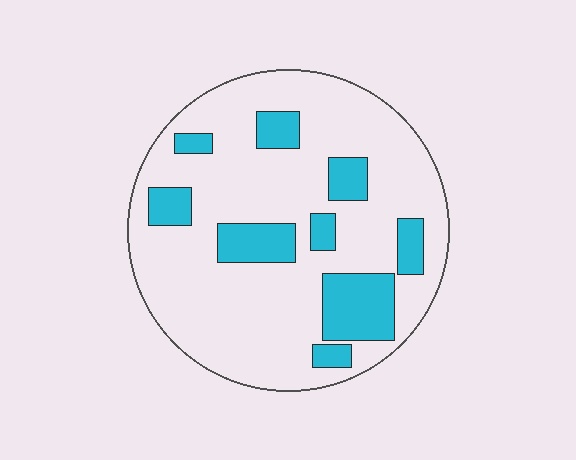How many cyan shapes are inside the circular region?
9.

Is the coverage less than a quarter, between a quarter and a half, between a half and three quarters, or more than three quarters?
Less than a quarter.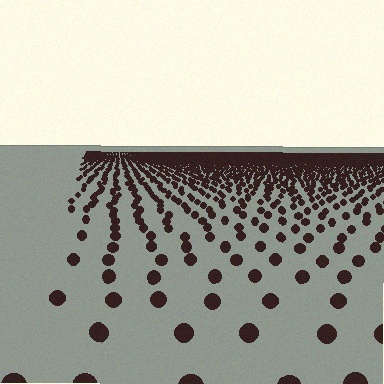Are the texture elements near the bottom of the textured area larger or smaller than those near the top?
Larger. Near the bottom, elements are closer to the viewer and appear at a bigger on-screen size.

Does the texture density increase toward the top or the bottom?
Density increases toward the top.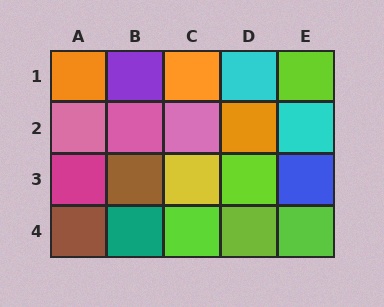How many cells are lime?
5 cells are lime.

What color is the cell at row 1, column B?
Purple.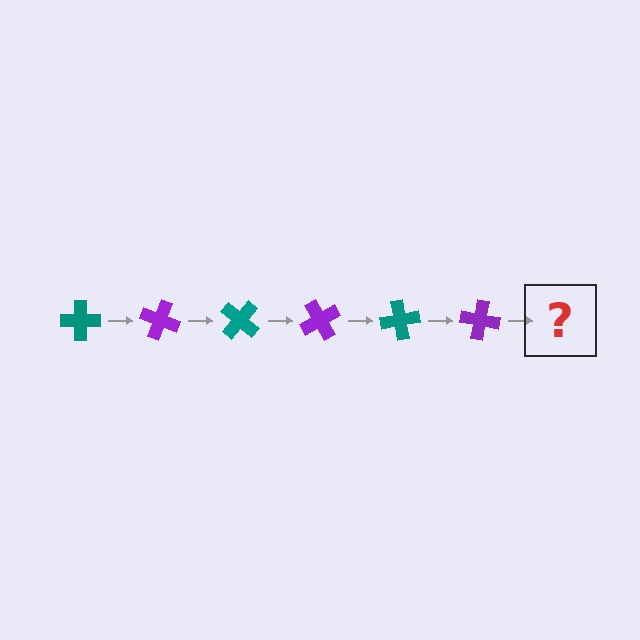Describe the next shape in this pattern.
It should be a teal cross, rotated 120 degrees from the start.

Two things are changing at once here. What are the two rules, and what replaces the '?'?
The two rules are that it rotates 20 degrees each step and the color cycles through teal and purple. The '?' should be a teal cross, rotated 120 degrees from the start.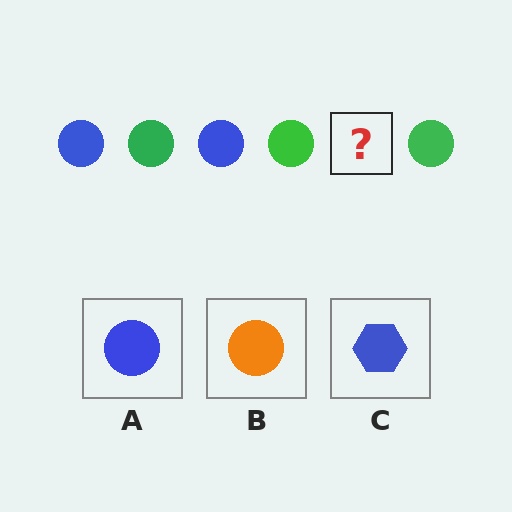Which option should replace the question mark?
Option A.